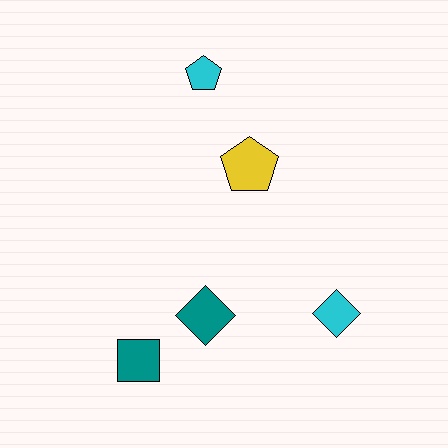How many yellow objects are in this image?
There is 1 yellow object.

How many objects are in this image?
There are 5 objects.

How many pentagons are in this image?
There are 2 pentagons.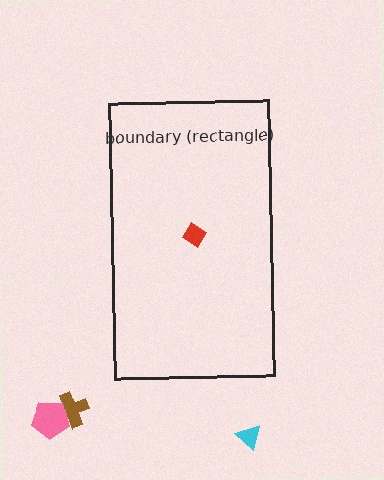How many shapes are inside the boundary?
1 inside, 3 outside.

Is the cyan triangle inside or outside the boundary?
Outside.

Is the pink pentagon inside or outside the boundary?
Outside.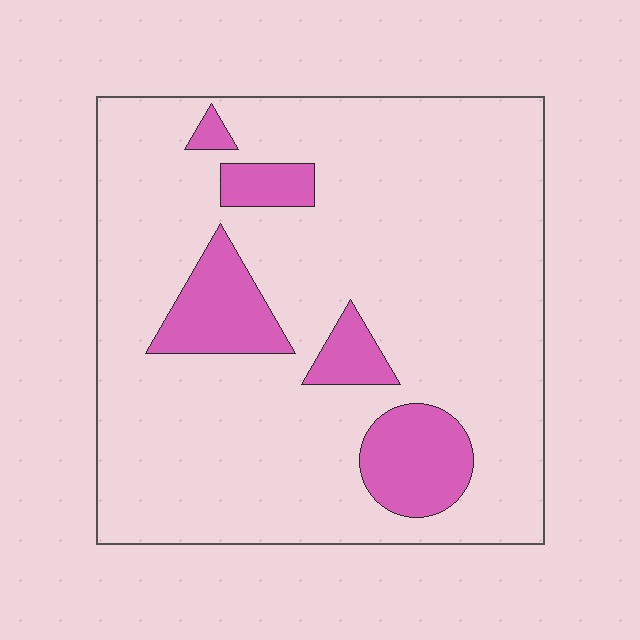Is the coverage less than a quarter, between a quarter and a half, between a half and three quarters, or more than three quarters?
Less than a quarter.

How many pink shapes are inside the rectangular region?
5.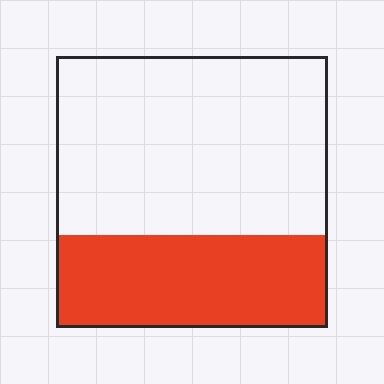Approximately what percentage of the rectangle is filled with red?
Approximately 35%.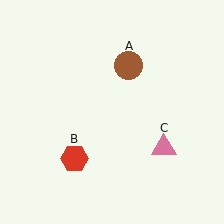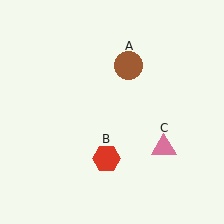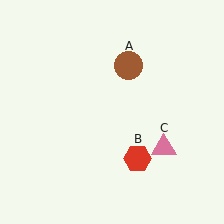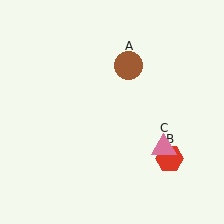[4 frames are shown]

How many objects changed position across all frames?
1 object changed position: red hexagon (object B).